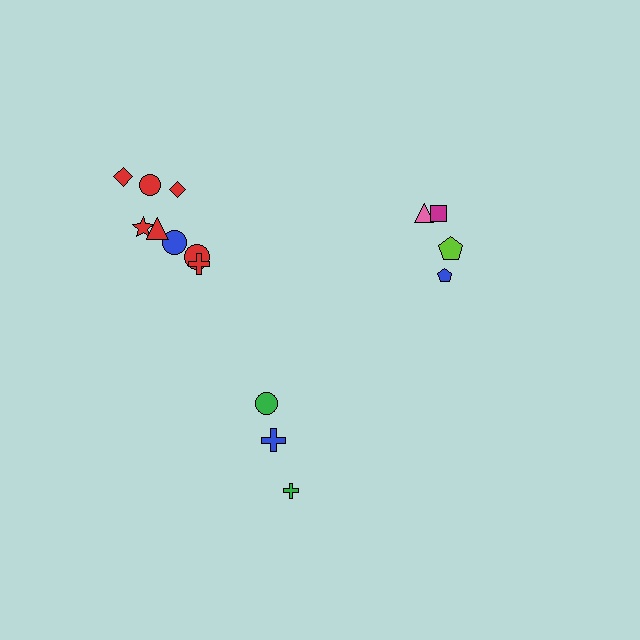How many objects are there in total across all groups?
There are 15 objects.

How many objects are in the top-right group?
There are 4 objects.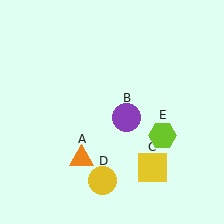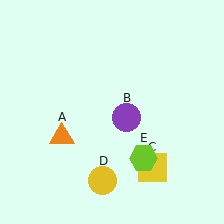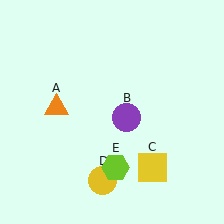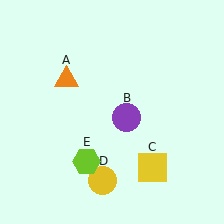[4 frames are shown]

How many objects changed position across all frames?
2 objects changed position: orange triangle (object A), lime hexagon (object E).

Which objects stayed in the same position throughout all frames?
Purple circle (object B) and yellow square (object C) and yellow circle (object D) remained stationary.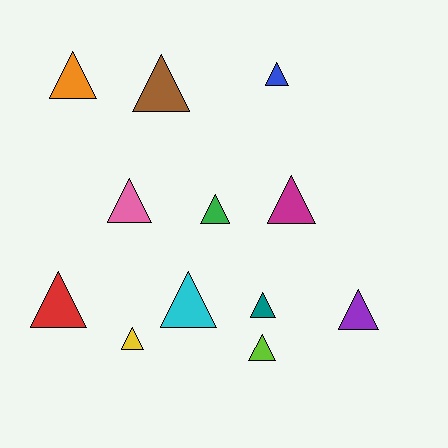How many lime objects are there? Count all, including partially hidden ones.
There is 1 lime object.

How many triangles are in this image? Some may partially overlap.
There are 12 triangles.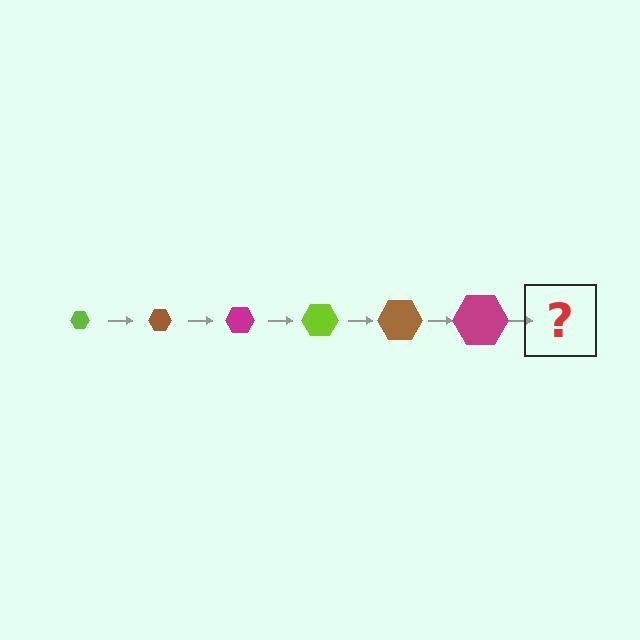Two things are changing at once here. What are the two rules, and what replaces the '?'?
The two rules are that the hexagon grows larger each step and the color cycles through lime, brown, and magenta. The '?' should be a lime hexagon, larger than the previous one.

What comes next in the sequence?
The next element should be a lime hexagon, larger than the previous one.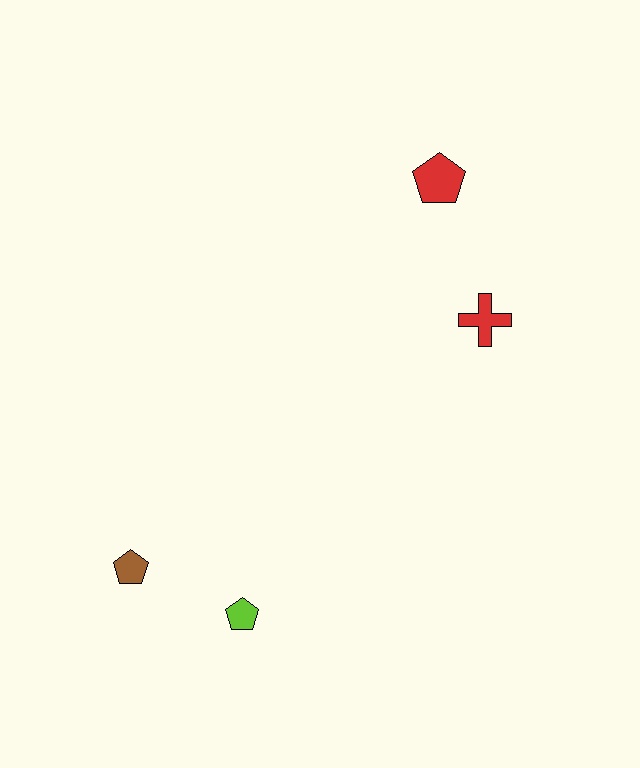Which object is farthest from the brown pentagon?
The red pentagon is farthest from the brown pentagon.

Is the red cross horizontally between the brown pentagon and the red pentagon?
No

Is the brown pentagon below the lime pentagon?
No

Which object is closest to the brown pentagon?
The lime pentagon is closest to the brown pentagon.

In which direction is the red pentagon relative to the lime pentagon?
The red pentagon is above the lime pentagon.